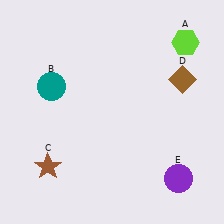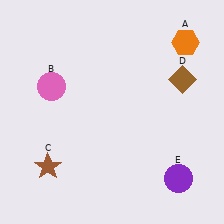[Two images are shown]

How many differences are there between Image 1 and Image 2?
There are 2 differences between the two images.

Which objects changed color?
A changed from lime to orange. B changed from teal to pink.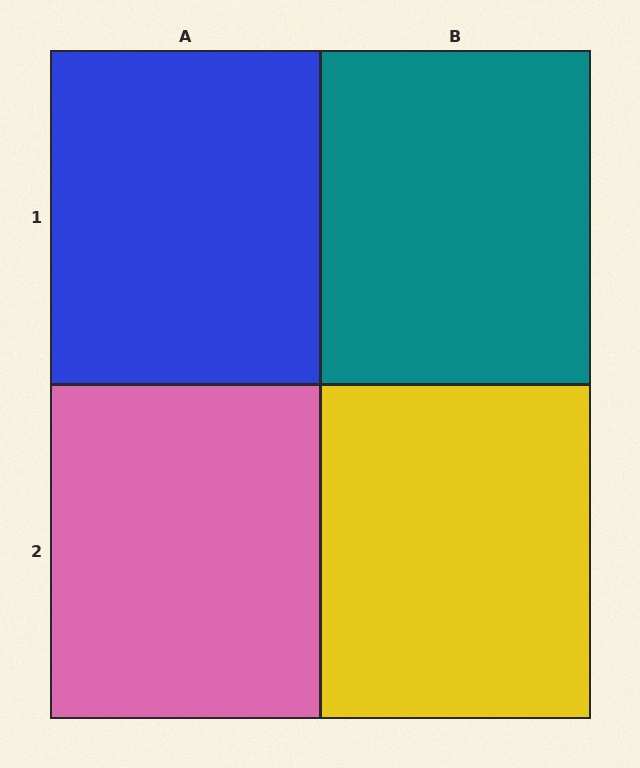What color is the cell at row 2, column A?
Pink.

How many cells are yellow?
1 cell is yellow.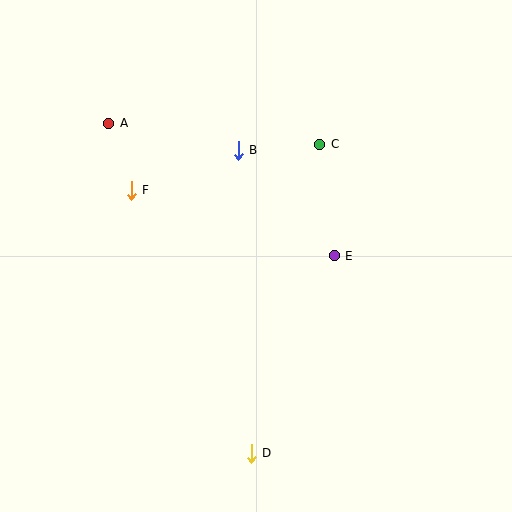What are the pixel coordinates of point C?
Point C is at (320, 144).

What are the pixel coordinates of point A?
Point A is at (109, 123).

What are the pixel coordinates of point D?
Point D is at (251, 453).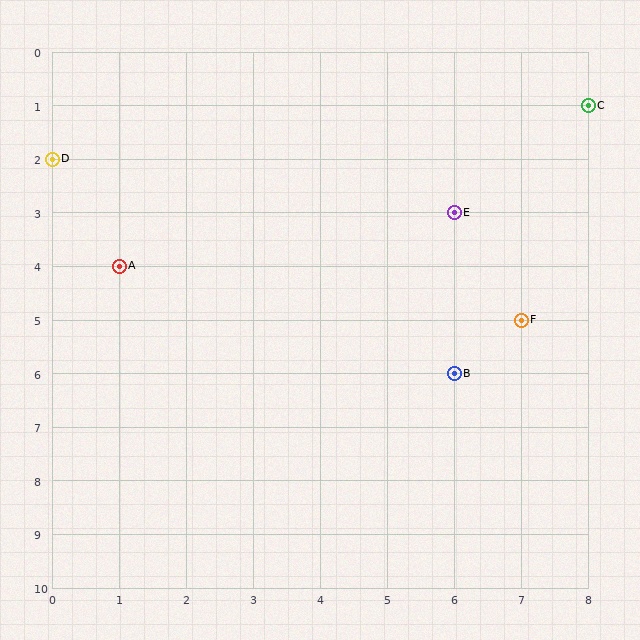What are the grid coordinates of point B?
Point B is at grid coordinates (6, 6).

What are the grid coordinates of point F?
Point F is at grid coordinates (7, 5).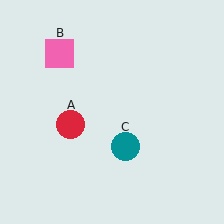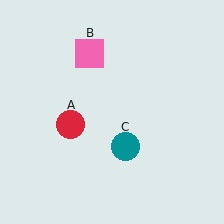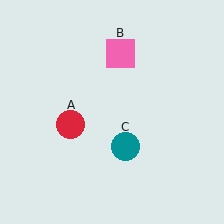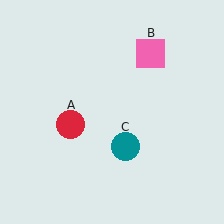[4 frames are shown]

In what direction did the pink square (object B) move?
The pink square (object B) moved right.